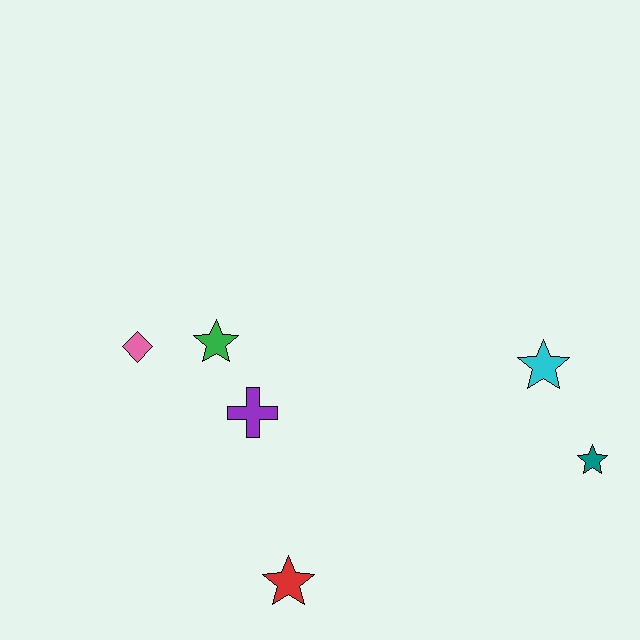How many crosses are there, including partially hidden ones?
There is 1 cross.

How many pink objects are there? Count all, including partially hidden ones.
There is 1 pink object.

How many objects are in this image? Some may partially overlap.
There are 6 objects.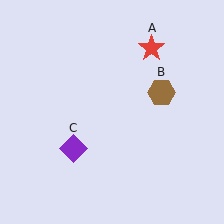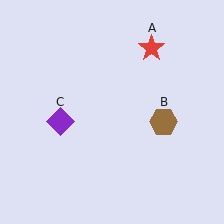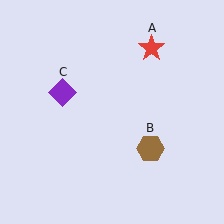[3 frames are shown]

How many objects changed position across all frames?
2 objects changed position: brown hexagon (object B), purple diamond (object C).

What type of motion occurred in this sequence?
The brown hexagon (object B), purple diamond (object C) rotated clockwise around the center of the scene.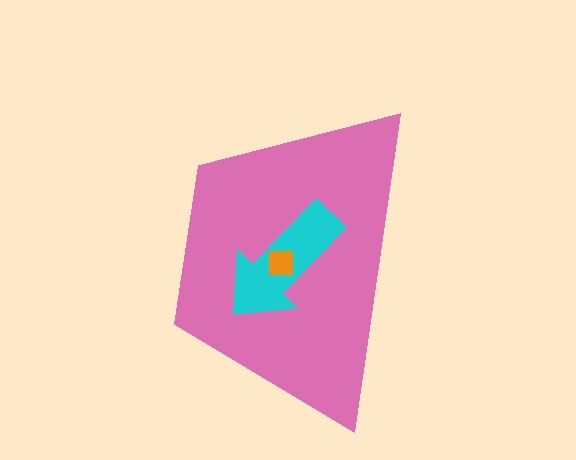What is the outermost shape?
The pink trapezoid.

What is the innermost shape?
The orange square.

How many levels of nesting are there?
3.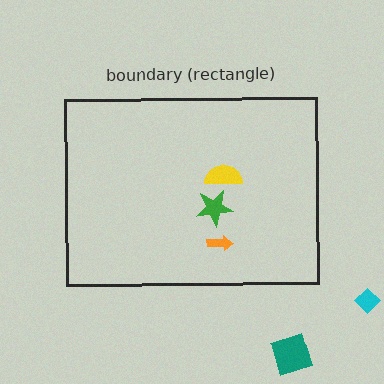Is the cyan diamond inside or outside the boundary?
Outside.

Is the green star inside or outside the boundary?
Inside.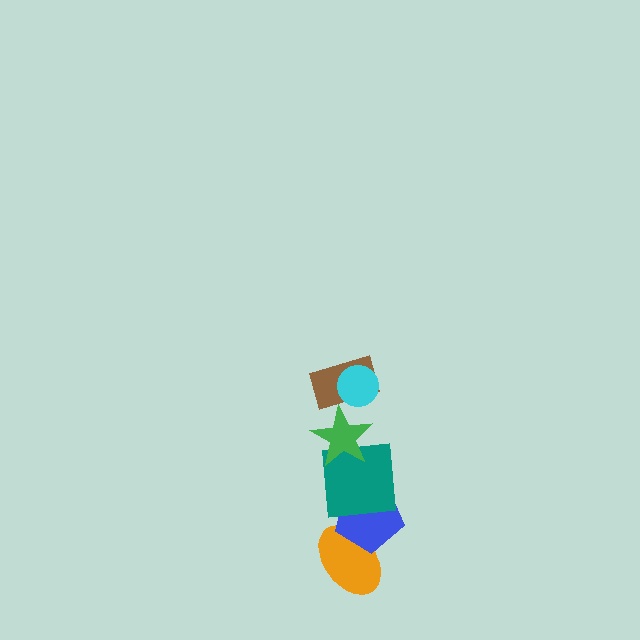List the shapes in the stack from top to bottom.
From top to bottom: the cyan circle, the brown rectangle, the green star, the teal square, the blue pentagon, the orange ellipse.